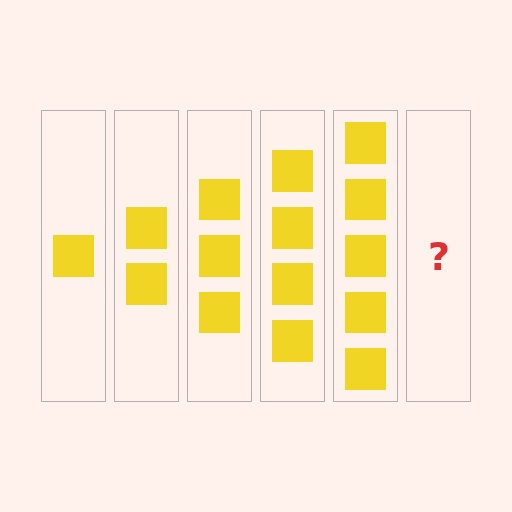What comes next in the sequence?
The next element should be 6 squares.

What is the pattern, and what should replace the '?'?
The pattern is that each step adds one more square. The '?' should be 6 squares.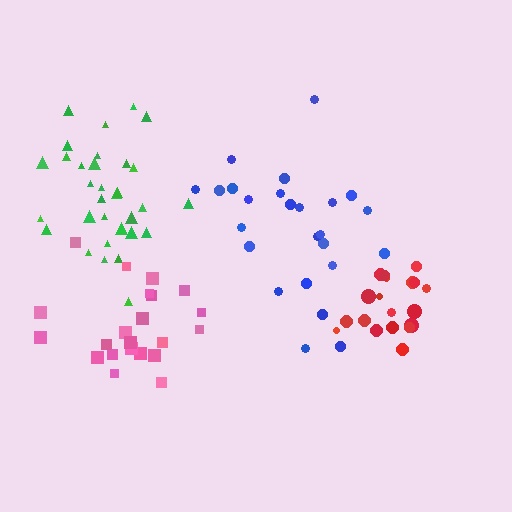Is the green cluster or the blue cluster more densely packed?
Green.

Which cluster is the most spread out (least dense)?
Pink.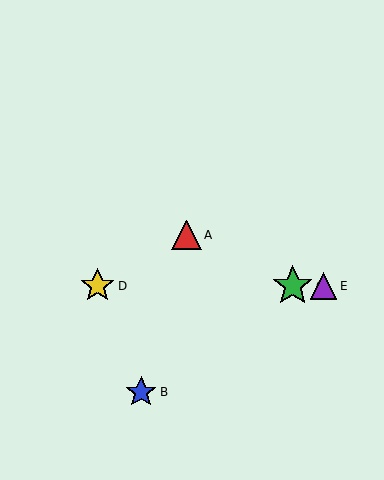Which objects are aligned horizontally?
Objects C, D, E are aligned horizontally.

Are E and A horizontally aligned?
No, E is at y≈286 and A is at y≈235.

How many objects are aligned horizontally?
3 objects (C, D, E) are aligned horizontally.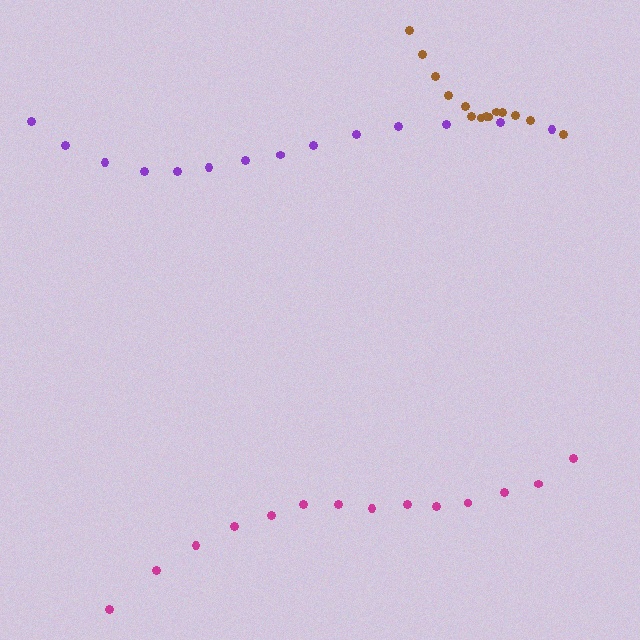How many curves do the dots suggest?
There are 3 distinct paths.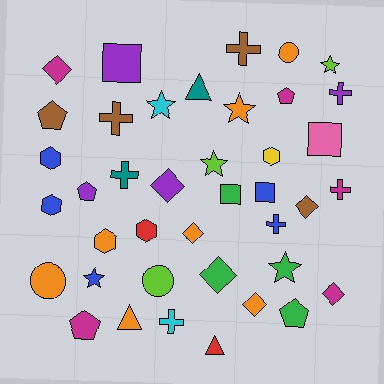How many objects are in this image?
There are 40 objects.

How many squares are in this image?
There are 4 squares.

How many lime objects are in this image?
There are 3 lime objects.